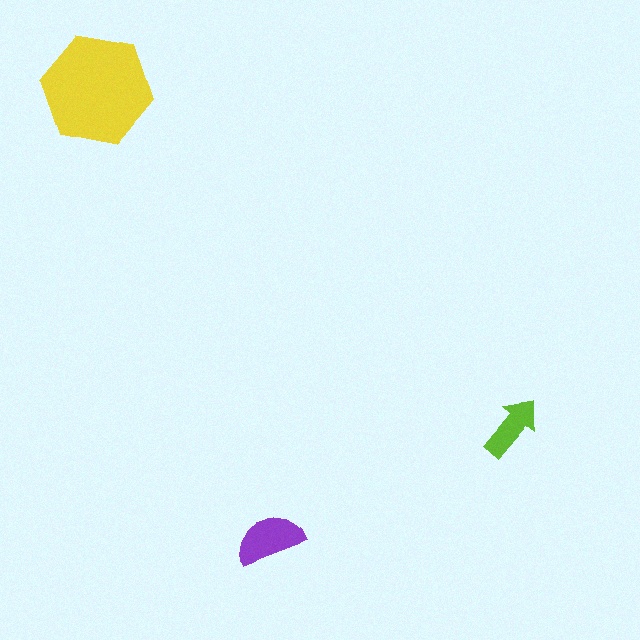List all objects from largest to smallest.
The yellow hexagon, the purple semicircle, the lime arrow.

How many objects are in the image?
There are 3 objects in the image.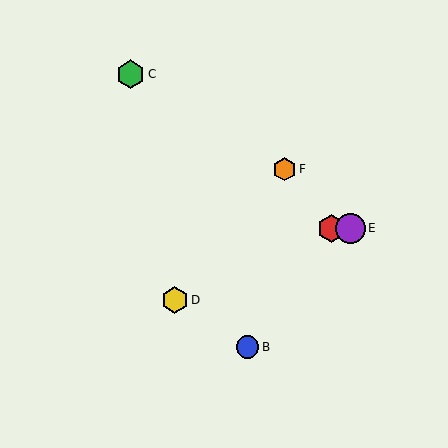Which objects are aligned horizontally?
Objects A, E are aligned horizontally.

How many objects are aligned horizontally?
2 objects (A, E) are aligned horizontally.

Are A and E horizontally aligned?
Yes, both are at y≈228.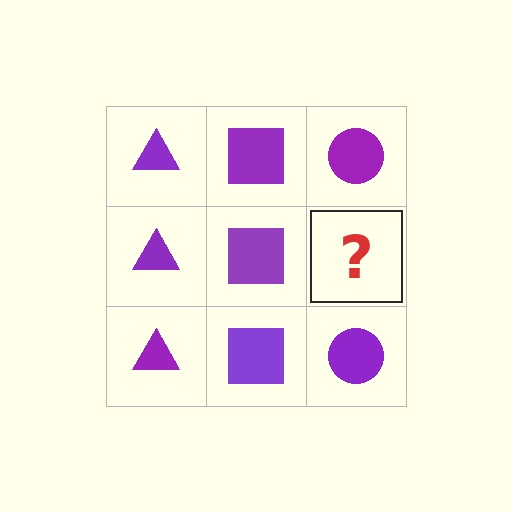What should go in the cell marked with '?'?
The missing cell should contain a purple circle.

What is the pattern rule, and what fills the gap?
The rule is that each column has a consistent shape. The gap should be filled with a purple circle.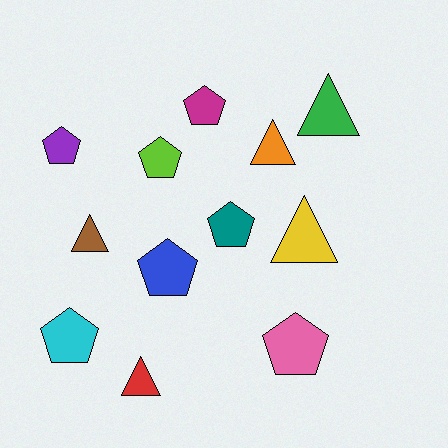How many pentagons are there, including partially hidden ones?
There are 7 pentagons.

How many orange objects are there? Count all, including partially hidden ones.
There is 1 orange object.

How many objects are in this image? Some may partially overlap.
There are 12 objects.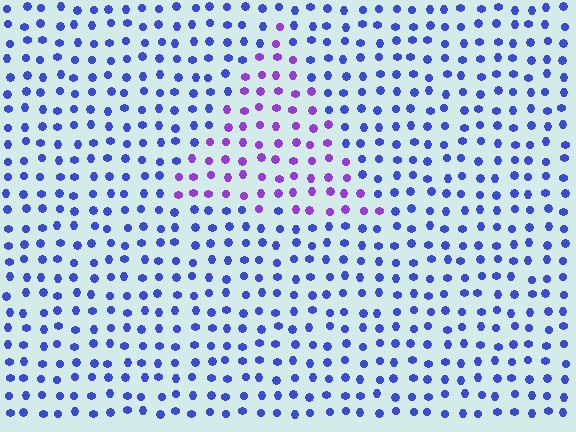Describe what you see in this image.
The image is filled with small blue elements in a uniform arrangement. A triangle-shaped region is visible where the elements are tinted to a slightly different hue, forming a subtle color boundary.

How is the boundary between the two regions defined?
The boundary is defined purely by a slight shift in hue (about 43 degrees). Spacing, size, and orientation are identical on both sides.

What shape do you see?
I see a triangle.